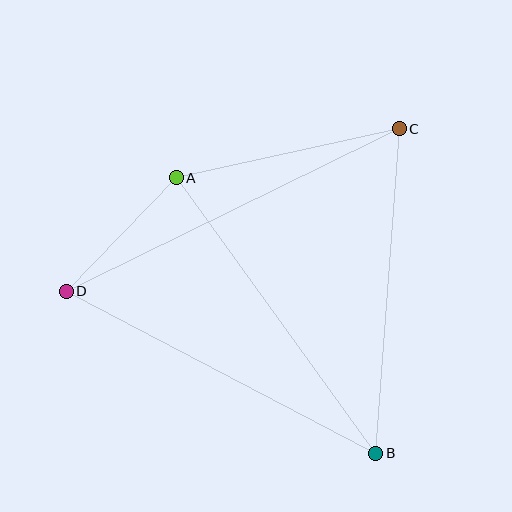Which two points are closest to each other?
Points A and D are closest to each other.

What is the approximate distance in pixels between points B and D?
The distance between B and D is approximately 350 pixels.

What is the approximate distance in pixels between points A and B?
The distance between A and B is approximately 340 pixels.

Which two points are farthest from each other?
Points C and D are farthest from each other.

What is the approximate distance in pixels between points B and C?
The distance between B and C is approximately 325 pixels.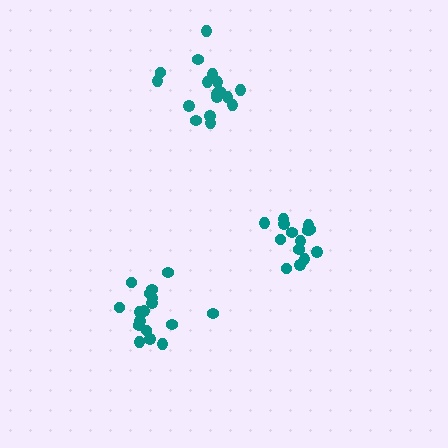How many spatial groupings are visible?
There are 3 spatial groupings.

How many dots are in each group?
Group 1: 17 dots, Group 2: 16 dots, Group 3: 17 dots (50 total).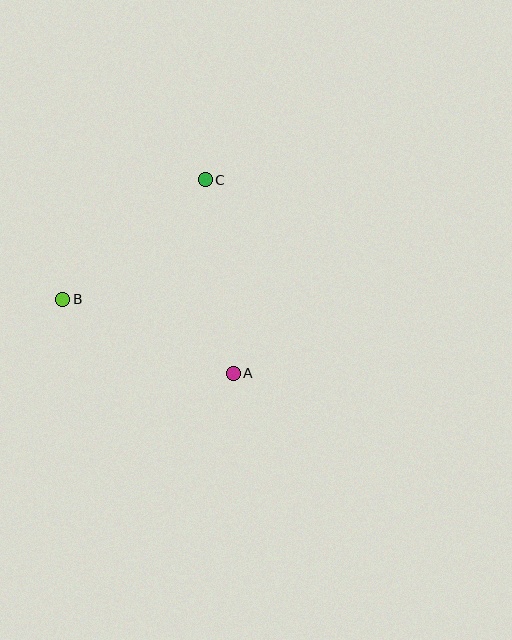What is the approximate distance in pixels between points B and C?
The distance between B and C is approximately 186 pixels.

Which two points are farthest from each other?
Points A and C are farthest from each other.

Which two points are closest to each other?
Points A and B are closest to each other.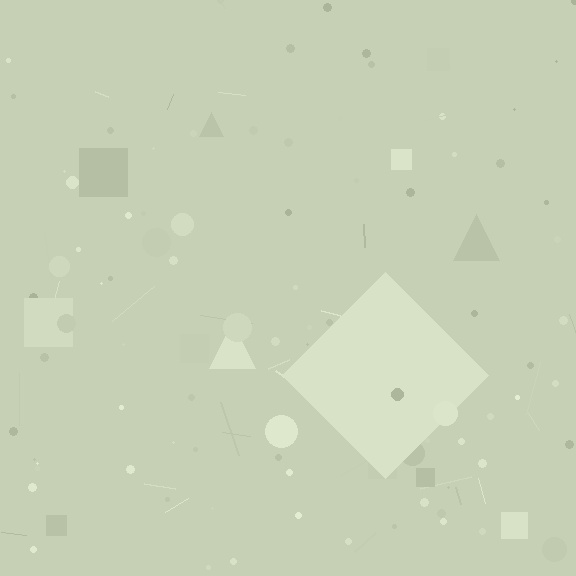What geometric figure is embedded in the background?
A diamond is embedded in the background.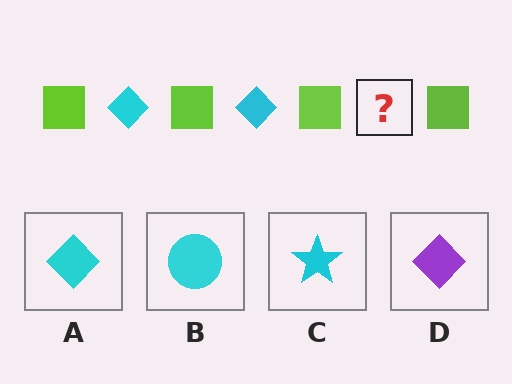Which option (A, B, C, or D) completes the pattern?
A.